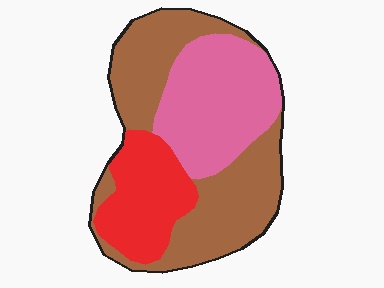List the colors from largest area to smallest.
From largest to smallest: brown, pink, red.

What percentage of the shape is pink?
Pink takes up between a sixth and a third of the shape.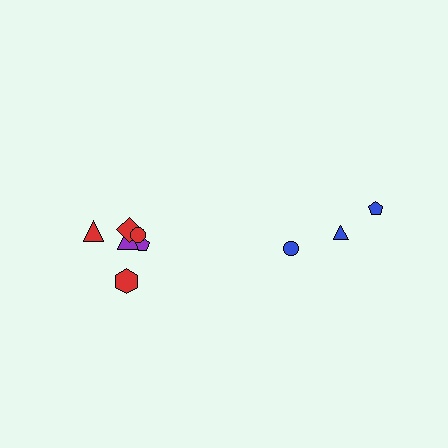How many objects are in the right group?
There are 3 objects.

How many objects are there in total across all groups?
There are 9 objects.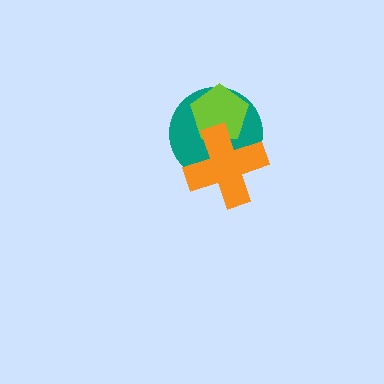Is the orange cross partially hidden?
No, no other shape covers it.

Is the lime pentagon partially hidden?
Yes, it is partially covered by another shape.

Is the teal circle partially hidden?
Yes, it is partially covered by another shape.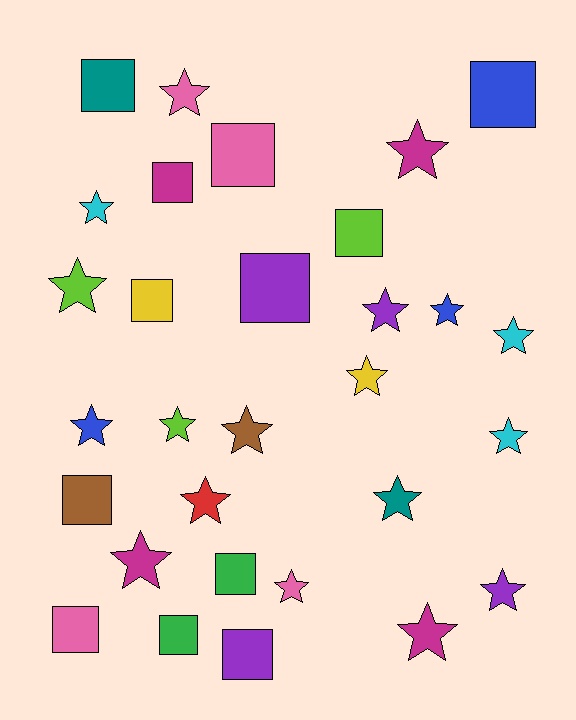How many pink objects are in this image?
There are 4 pink objects.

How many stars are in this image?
There are 18 stars.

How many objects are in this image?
There are 30 objects.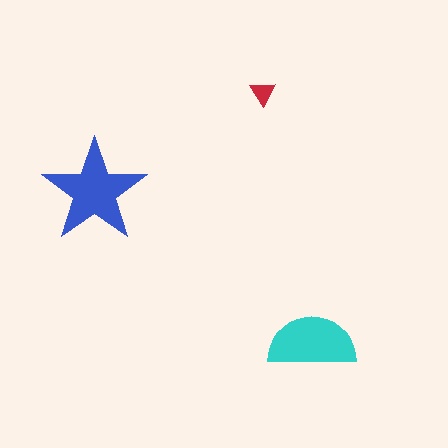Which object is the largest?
The blue star.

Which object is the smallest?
The red triangle.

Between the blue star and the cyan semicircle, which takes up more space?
The blue star.